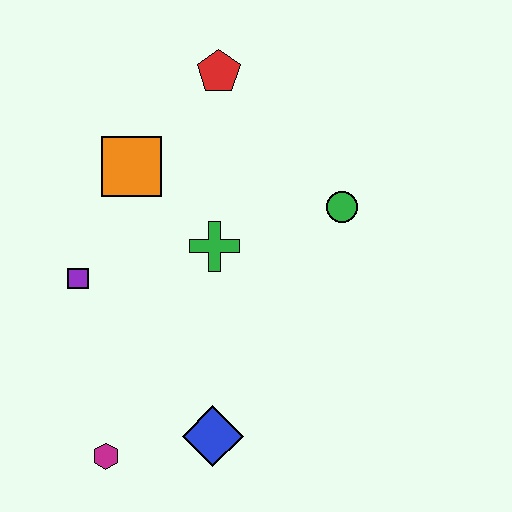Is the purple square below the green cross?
Yes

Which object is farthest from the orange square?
The magenta hexagon is farthest from the orange square.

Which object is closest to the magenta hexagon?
The blue diamond is closest to the magenta hexagon.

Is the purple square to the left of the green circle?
Yes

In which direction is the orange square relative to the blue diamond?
The orange square is above the blue diamond.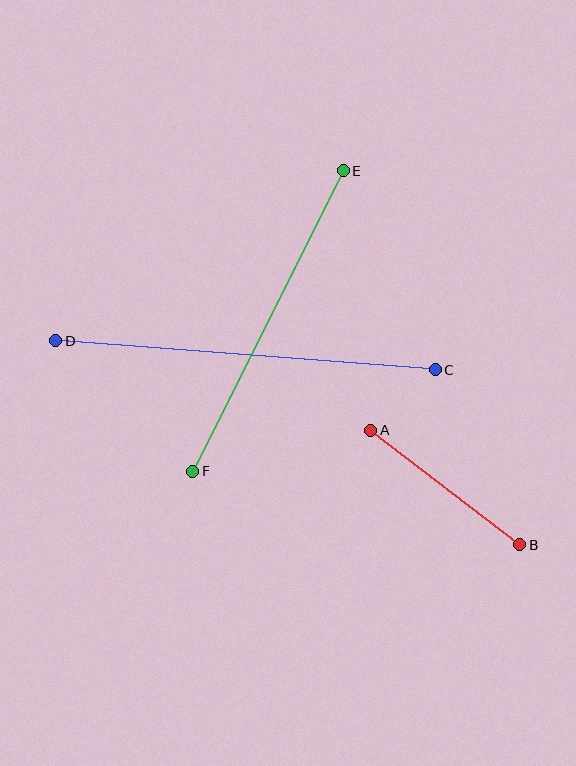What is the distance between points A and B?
The distance is approximately 188 pixels.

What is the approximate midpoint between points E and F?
The midpoint is at approximately (268, 321) pixels.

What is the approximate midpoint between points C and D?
The midpoint is at approximately (246, 355) pixels.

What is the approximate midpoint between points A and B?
The midpoint is at approximately (445, 488) pixels.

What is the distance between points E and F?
The distance is approximately 336 pixels.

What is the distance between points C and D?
The distance is approximately 380 pixels.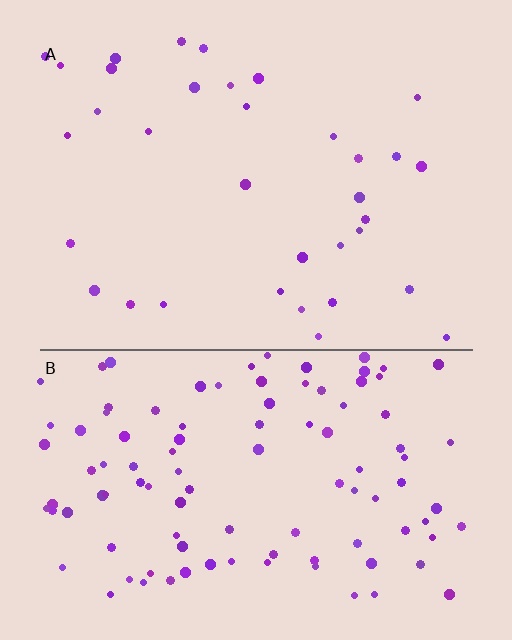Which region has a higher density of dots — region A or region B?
B (the bottom).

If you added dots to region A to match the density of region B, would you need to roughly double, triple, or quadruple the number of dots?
Approximately triple.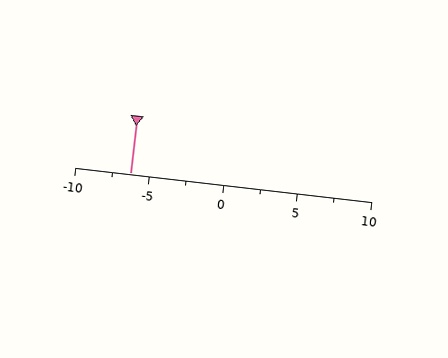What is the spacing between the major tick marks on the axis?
The major ticks are spaced 5 apart.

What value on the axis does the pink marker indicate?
The marker indicates approximately -6.2.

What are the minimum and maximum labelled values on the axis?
The axis runs from -10 to 10.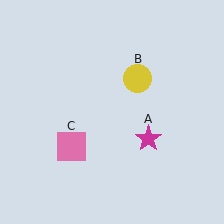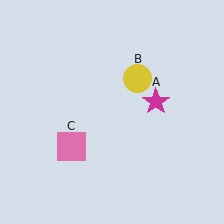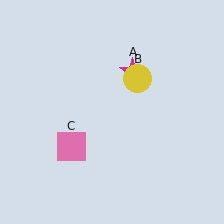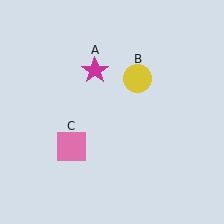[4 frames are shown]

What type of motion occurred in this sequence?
The magenta star (object A) rotated counterclockwise around the center of the scene.